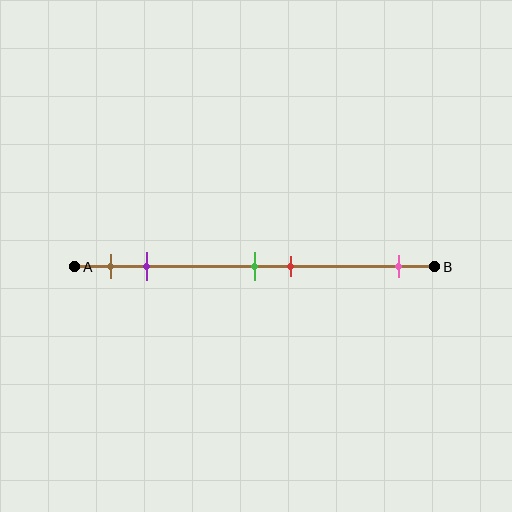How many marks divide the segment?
There are 5 marks dividing the segment.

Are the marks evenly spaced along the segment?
No, the marks are not evenly spaced.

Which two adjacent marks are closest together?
The green and red marks are the closest adjacent pair.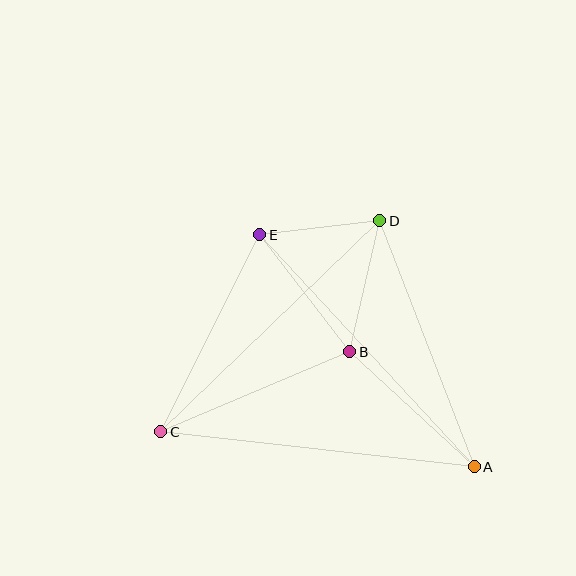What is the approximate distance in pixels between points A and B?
The distance between A and B is approximately 170 pixels.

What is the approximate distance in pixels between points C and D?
The distance between C and D is approximately 304 pixels.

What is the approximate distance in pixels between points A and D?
The distance between A and D is approximately 263 pixels.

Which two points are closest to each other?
Points D and E are closest to each other.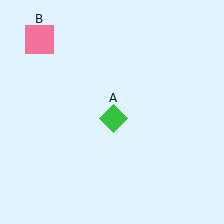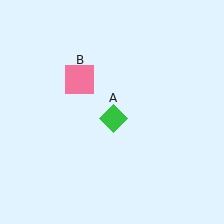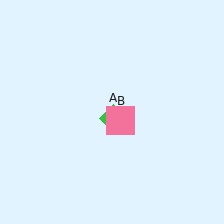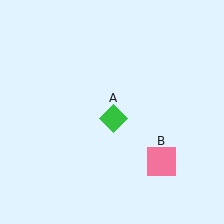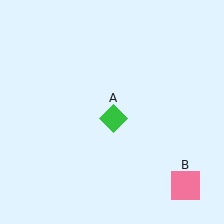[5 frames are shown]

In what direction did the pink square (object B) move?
The pink square (object B) moved down and to the right.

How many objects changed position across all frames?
1 object changed position: pink square (object B).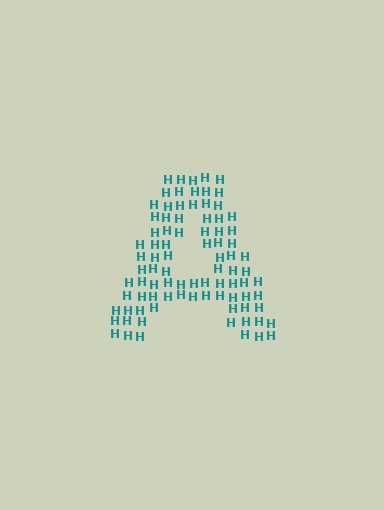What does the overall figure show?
The overall figure shows the letter A.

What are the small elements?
The small elements are letter H's.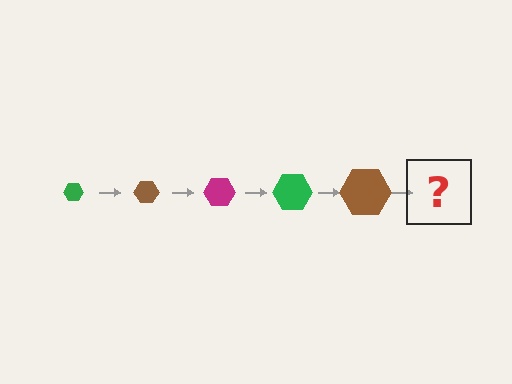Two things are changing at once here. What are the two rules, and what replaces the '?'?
The two rules are that the hexagon grows larger each step and the color cycles through green, brown, and magenta. The '?' should be a magenta hexagon, larger than the previous one.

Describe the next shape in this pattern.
It should be a magenta hexagon, larger than the previous one.